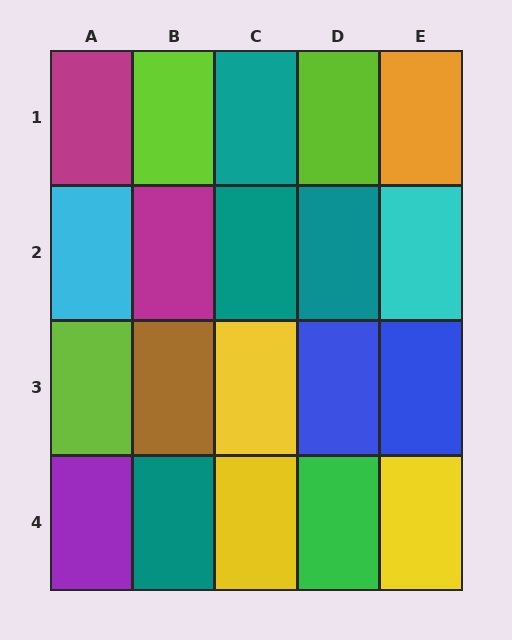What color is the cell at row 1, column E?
Orange.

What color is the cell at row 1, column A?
Magenta.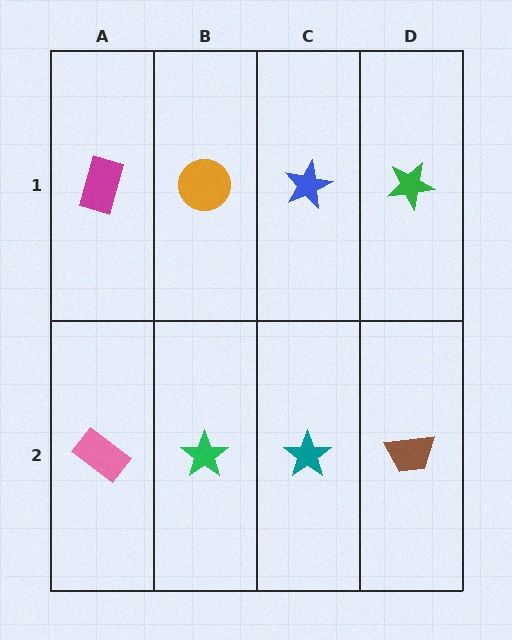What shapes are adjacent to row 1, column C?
A teal star (row 2, column C), an orange circle (row 1, column B), a green star (row 1, column D).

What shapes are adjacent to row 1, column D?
A brown trapezoid (row 2, column D), a blue star (row 1, column C).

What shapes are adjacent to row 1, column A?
A pink rectangle (row 2, column A), an orange circle (row 1, column B).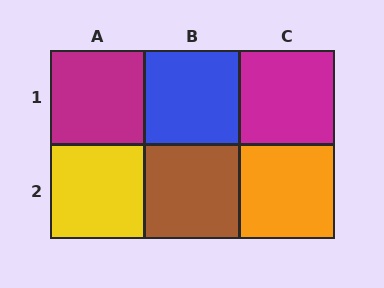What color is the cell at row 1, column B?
Blue.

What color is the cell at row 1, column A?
Magenta.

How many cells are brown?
1 cell is brown.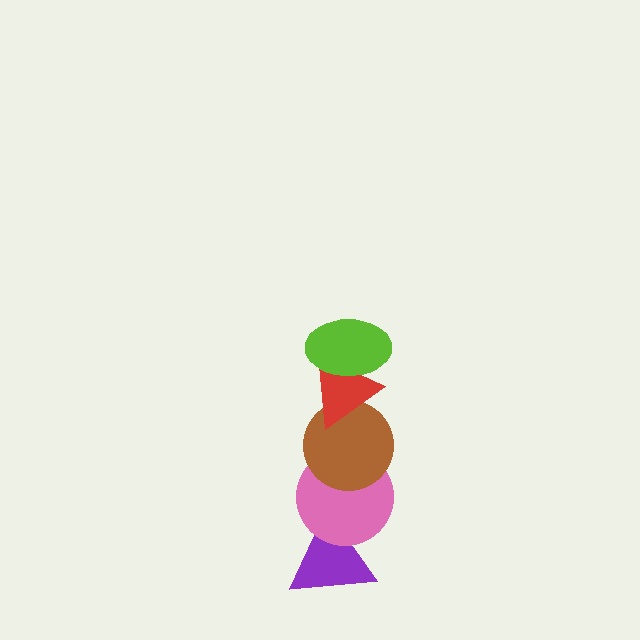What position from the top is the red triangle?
The red triangle is 2nd from the top.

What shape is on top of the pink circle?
The brown circle is on top of the pink circle.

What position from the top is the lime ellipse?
The lime ellipse is 1st from the top.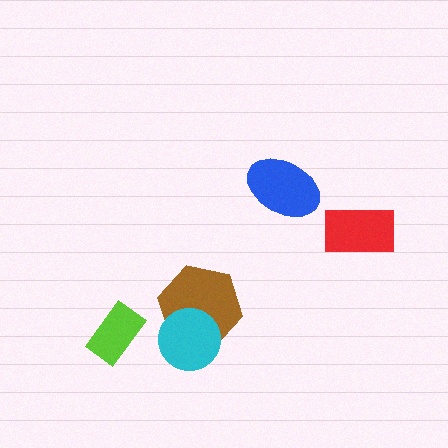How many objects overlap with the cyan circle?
1 object overlaps with the cyan circle.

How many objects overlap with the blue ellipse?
0 objects overlap with the blue ellipse.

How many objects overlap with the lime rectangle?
0 objects overlap with the lime rectangle.